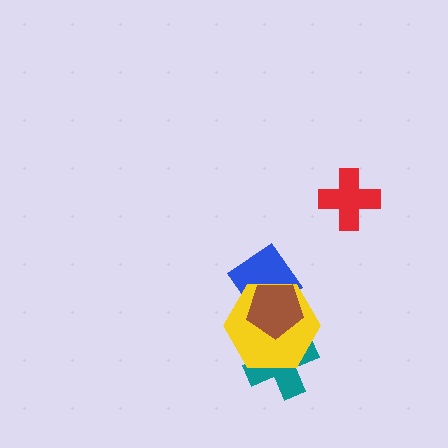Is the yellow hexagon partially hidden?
Yes, it is partially covered by another shape.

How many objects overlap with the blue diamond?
2 objects overlap with the blue diamond.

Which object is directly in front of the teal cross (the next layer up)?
The yellow hexagon is directly in front of the teal cross.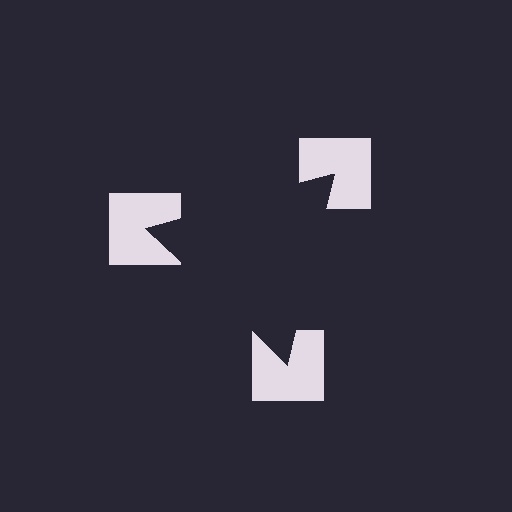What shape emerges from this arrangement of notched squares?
An illusory triangle — its edges are inferred from the aligned wedge cuts in the notched squares, not physically drawn.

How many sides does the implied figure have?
3 sides.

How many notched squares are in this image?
There are 3 — one at each vertex of the illusory triangle.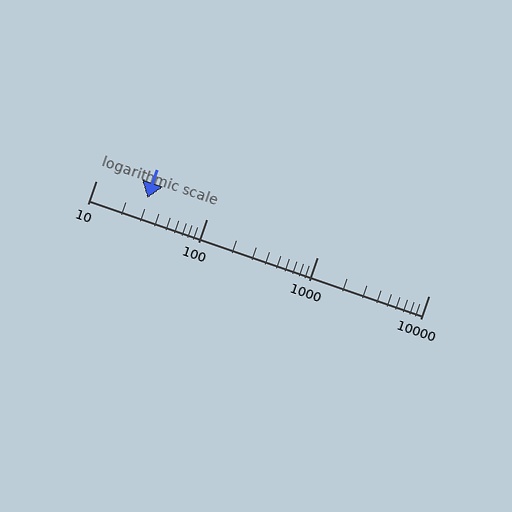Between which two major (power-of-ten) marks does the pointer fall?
The pointer is between 10 and 100.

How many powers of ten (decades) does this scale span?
The scale spans 3 decades, from 10 to 10000.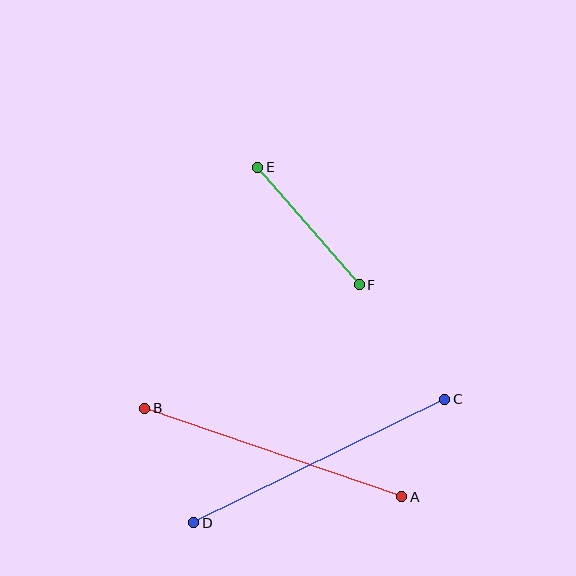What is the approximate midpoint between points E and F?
The midpoint is at approximately (308, 226) pixels.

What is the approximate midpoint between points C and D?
The midpoint is at approximately (319, 461) pixels.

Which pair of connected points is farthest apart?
Points C and D are farthest apart.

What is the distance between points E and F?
The distance is approximately 155 pixels.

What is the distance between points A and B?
The distance is approximately 272 pixels.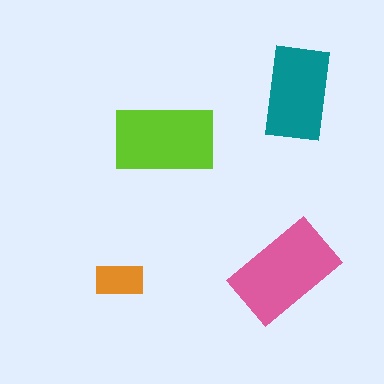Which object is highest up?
The teal rectangle is topmost.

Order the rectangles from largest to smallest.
the pink one, the lime one, the teal one, the orange one.